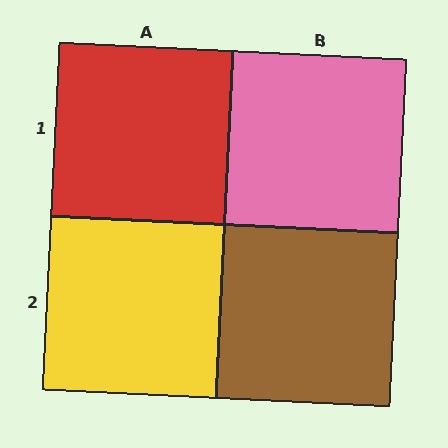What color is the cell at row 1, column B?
Pink.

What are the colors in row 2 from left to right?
Yellow, brown.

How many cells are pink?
1 cell is pink.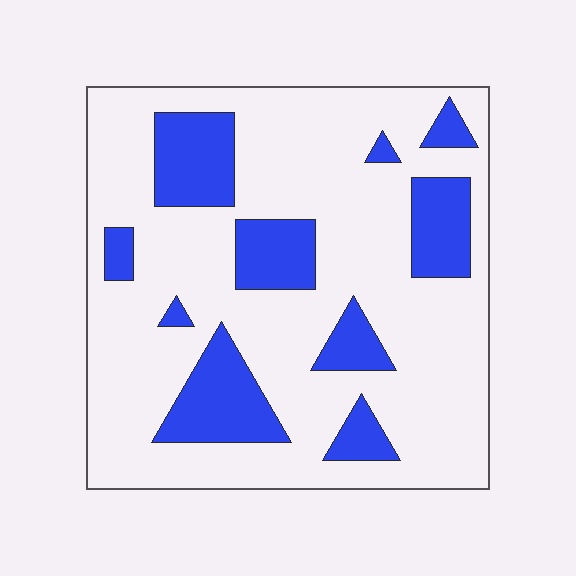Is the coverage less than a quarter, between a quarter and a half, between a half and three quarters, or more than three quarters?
Less than a quarter.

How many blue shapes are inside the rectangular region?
10.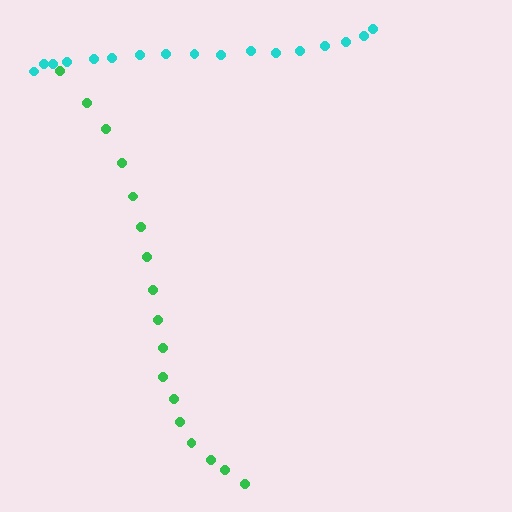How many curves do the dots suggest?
There are 2 distinct paths.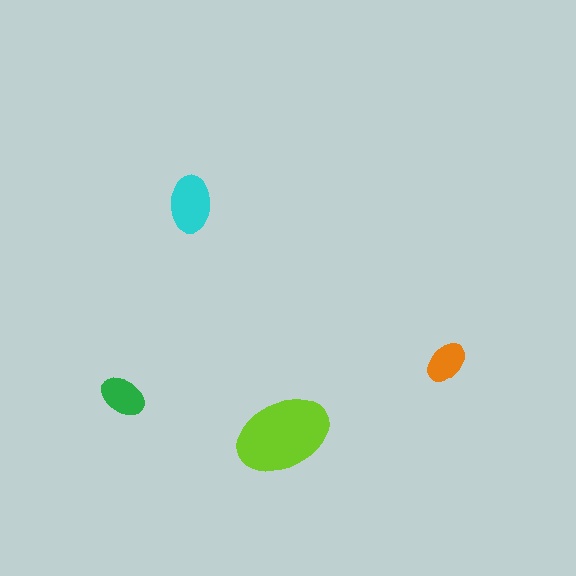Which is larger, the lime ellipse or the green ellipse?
The lime one.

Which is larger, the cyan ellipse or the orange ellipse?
The cyan one.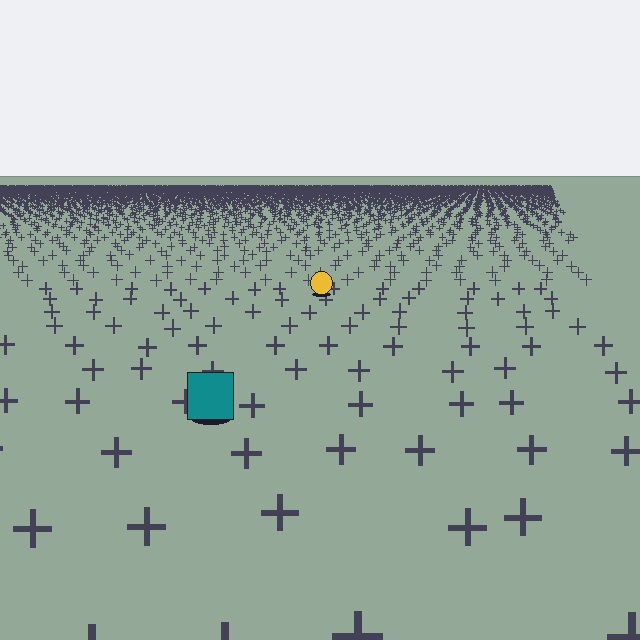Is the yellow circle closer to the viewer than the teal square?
No. The teal square is closer — you can tell from the texture gradient: the ground texture is coarser near it.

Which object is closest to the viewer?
The teal square is closest. The texture marks near it are larger and more spread out.